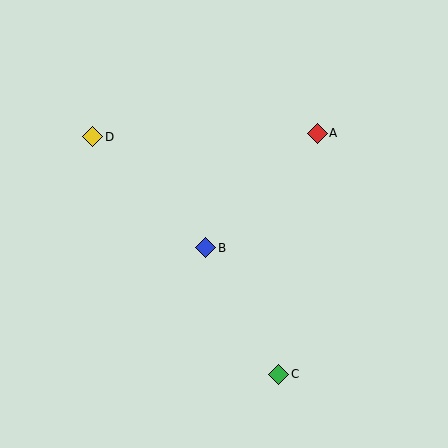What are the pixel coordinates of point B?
Point B is at (206, 248).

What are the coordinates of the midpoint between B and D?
The midpoint between B and D is at (149, 192).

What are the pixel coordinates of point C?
Point C is at (279, 374).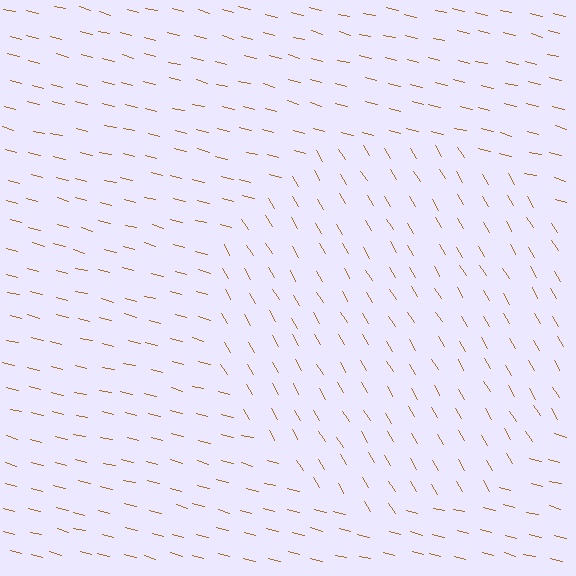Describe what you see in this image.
The image is filled with small brown line segments. A circle region in the image has lines oriented differently from the surrounding lines, creating a visible texture boundary.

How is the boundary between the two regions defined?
The boundary is defined purely by a change in line orientation (approximately 45 degrees difference). All lines are the same color and thickness.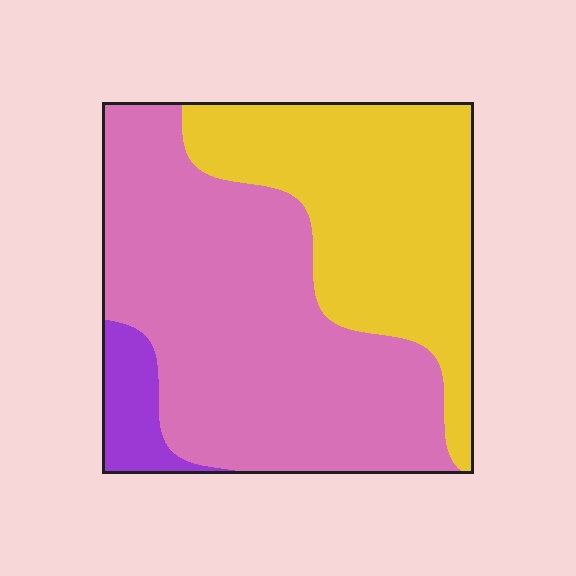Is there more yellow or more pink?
Pink.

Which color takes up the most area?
Pink, at roughly 55%.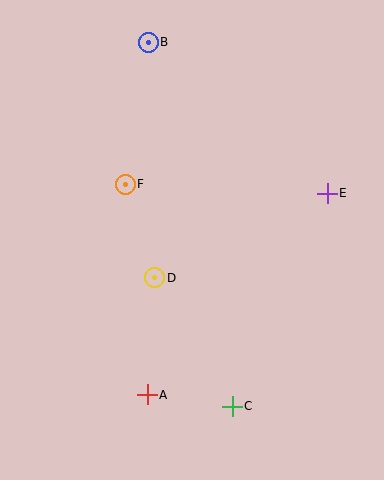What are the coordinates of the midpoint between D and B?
The midpoint between D and B is at (152, 160).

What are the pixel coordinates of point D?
Point D is at (155, 278).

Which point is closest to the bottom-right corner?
Point C is closest to the bottom-right corner.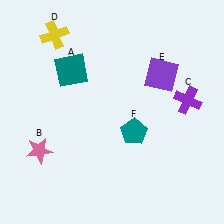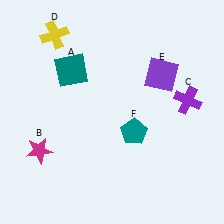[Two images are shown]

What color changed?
The star (B) changed from pink in Image 1 to magenta in Image 2.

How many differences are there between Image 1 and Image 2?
There is 1 difference between the two images.